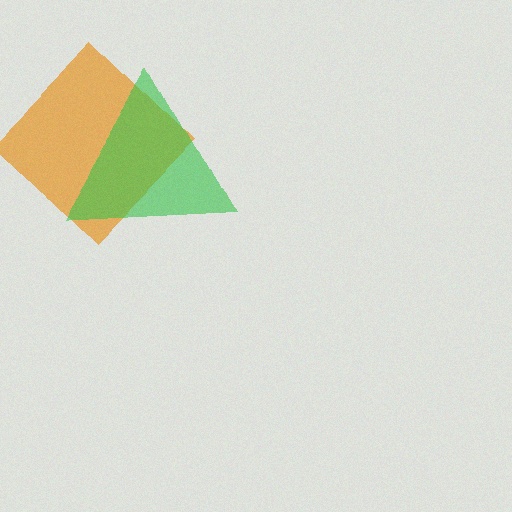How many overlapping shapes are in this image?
There are 2 overlapping shapes in the image.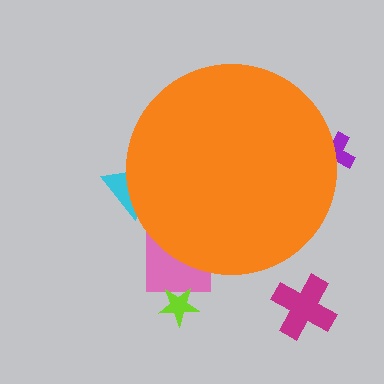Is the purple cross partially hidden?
Yes, the purple cross is partially hidden behind the orange circle.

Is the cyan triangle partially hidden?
Yes, the cyan triangle is partially hidden behind the orange circle.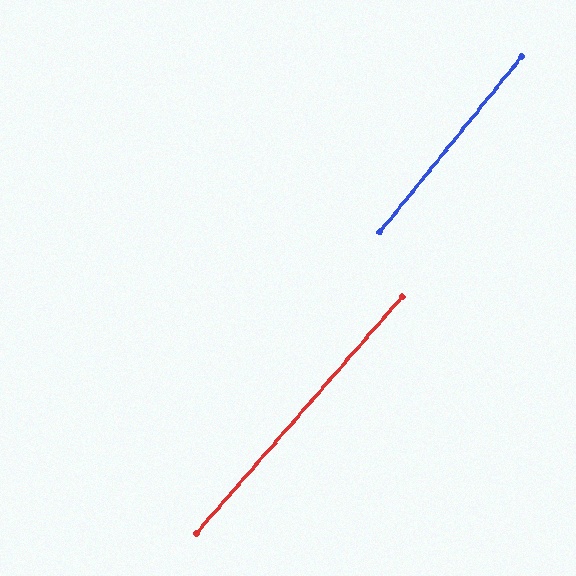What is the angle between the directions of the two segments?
Approximately 2 degrees.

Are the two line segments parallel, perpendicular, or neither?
Parallel — their directions differ by only 1.9°.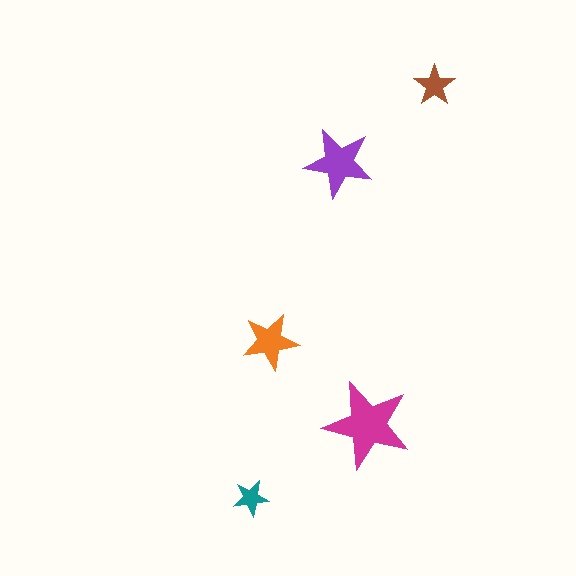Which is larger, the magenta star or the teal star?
The magenta one.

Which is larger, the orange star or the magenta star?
The magenta one.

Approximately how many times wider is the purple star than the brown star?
About 1.5 times wider.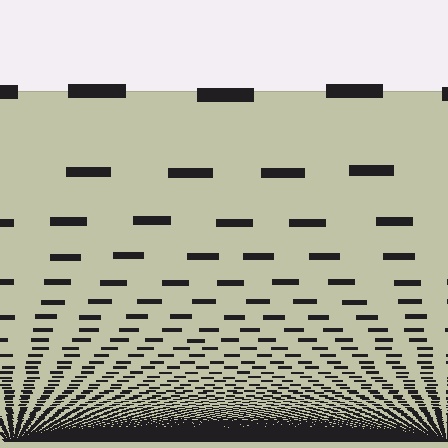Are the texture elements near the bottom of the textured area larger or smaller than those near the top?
Smaller. The gradient is inverted — elements near the bottom are smaller and denser.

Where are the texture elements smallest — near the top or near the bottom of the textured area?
Near the bottom.